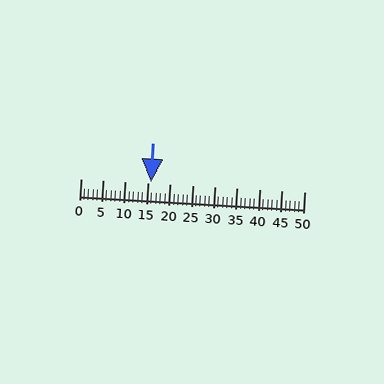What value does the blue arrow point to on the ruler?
The blue arrow points to approximately 16.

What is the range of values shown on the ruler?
The ruler shows values from 0 to 50.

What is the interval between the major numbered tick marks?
The major tick marks are spaced 5 units apart.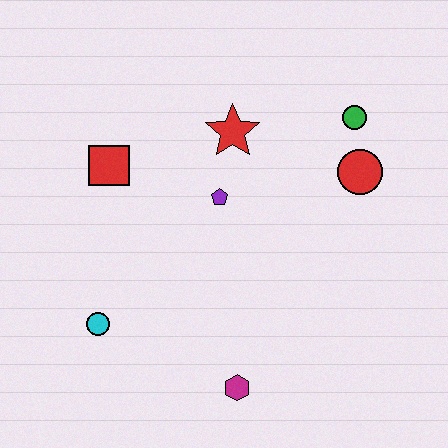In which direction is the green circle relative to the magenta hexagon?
The green circle is above the magenta hexagon.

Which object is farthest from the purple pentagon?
The magenta hexagon is farthest from the purple pentagon.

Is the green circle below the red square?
No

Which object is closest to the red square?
The purple pentagon is closest to the red square.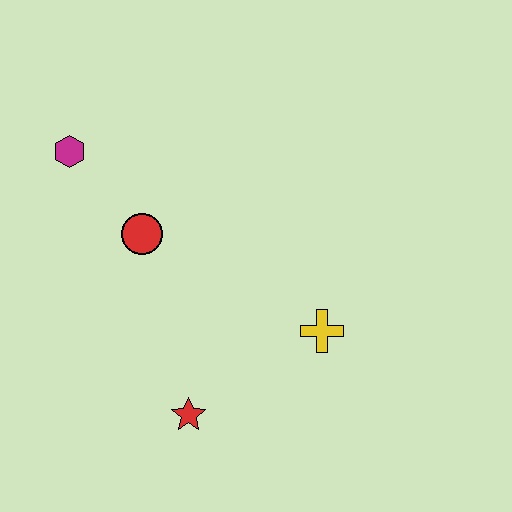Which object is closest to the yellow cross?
The red star is closest to the yellow cross.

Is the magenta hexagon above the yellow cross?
Yes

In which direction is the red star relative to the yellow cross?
The red star is to the left of the yellow cross.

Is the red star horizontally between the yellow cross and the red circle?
Yes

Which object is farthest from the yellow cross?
The magenta hexagon is farthest from the yellow cross.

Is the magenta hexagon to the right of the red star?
No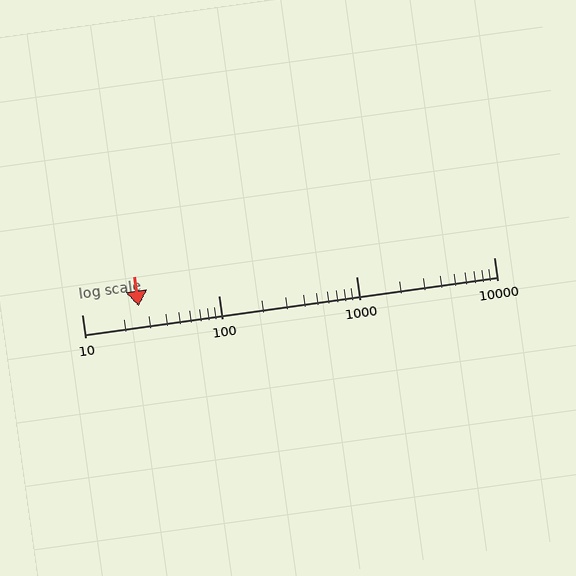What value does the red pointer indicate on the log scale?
The pointer indicates approximately 26.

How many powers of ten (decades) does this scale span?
The scale spans 3 decades, from 10 to 10000.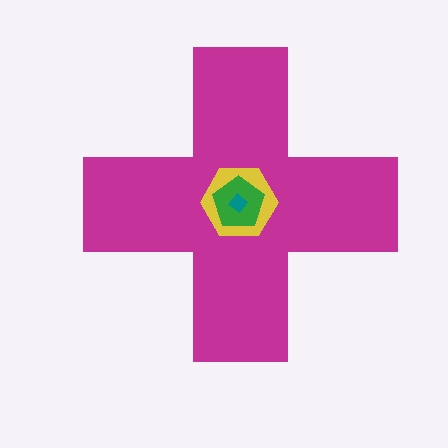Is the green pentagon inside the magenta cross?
Yes.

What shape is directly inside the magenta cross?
The yellow hexagon.